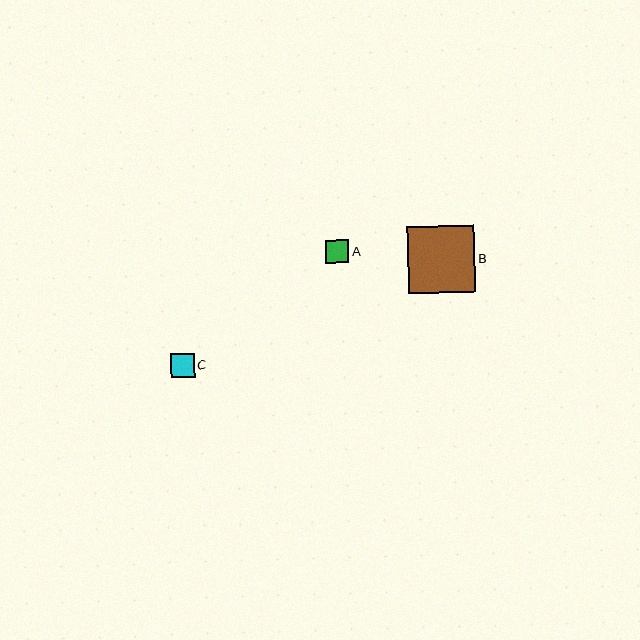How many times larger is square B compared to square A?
Square B is approximately 2.9 times the size of square A.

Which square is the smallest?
Square A is the smallest with a size of approximately 23 pixels.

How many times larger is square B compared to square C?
Square B is approximately 2.9 times the size of square C.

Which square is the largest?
Square B is the largest with a size of approximately 67 pixels.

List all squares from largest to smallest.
From largest to smallest: B, C, A.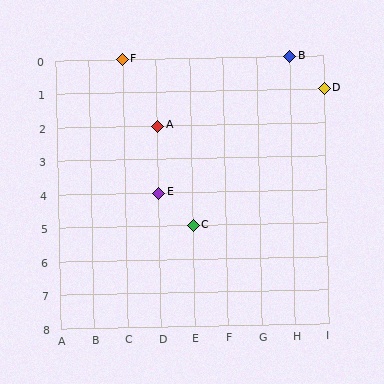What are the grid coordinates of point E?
Point E is at grid coordinates (D, 4).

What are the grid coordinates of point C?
Point C is at grid coordinates (E, 5).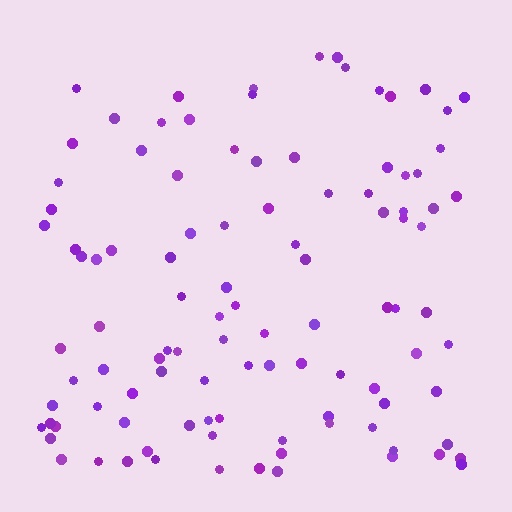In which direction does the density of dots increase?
From top to bottom, with the bottom side densest.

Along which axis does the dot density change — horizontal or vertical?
Vertical.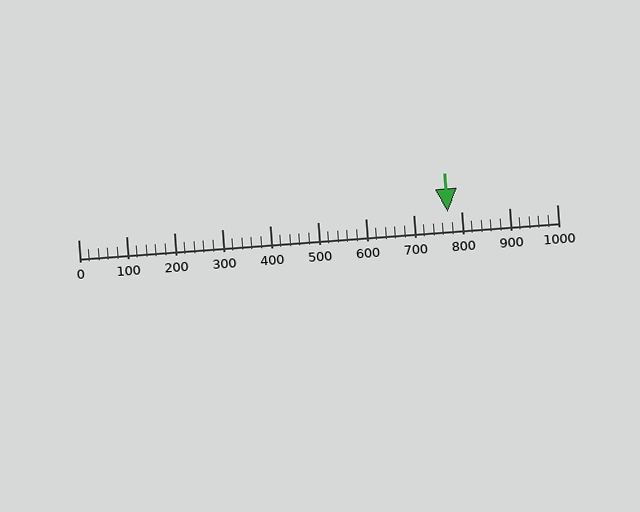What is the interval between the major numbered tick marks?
The major tick marks are spaced 100 units apart.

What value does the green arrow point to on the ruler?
The green arrow points to approximately 772.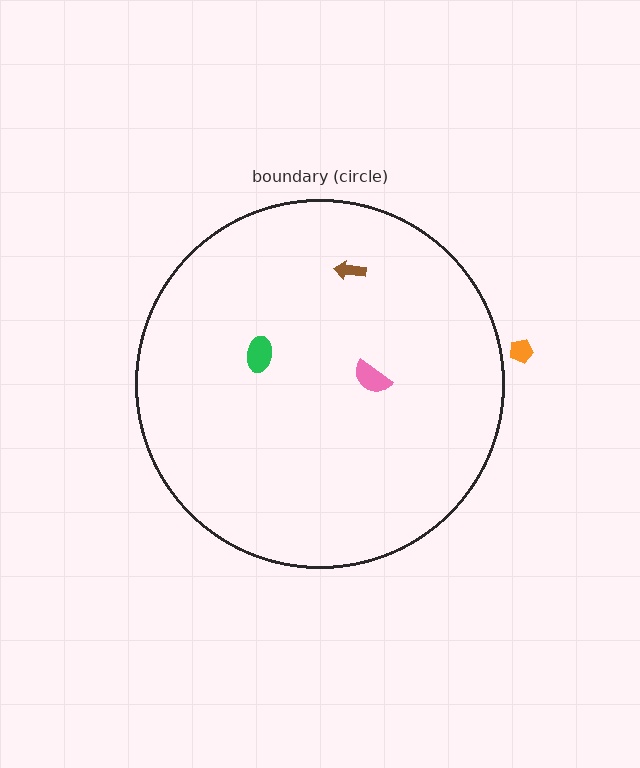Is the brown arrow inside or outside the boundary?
Inside.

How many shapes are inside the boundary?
3 inside, 1 outside.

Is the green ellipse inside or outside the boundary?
Inside.